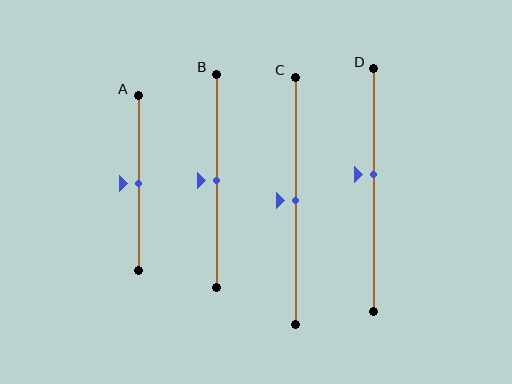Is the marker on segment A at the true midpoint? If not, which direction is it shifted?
Yes, the marker on segment A is at the true midpoint.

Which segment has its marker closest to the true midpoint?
Segment A has its marker closest to the true midpoint.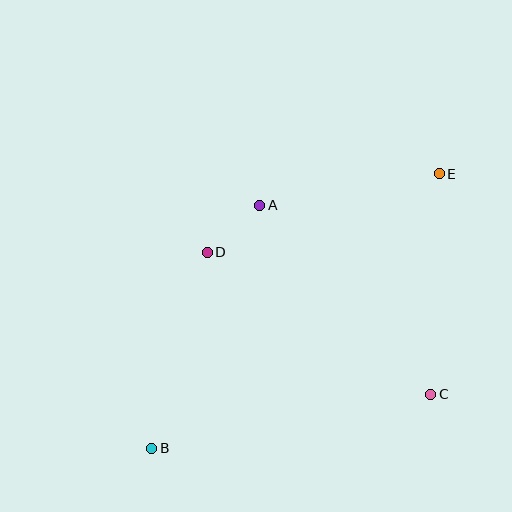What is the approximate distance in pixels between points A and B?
The distance between A and B is approximately 266 pixels.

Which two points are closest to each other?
Points A and D are closest to each other.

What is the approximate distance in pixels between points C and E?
The distance between C and E is approximately 221 pixels.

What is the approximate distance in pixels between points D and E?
The distance between D and E is approximately 245 pixels.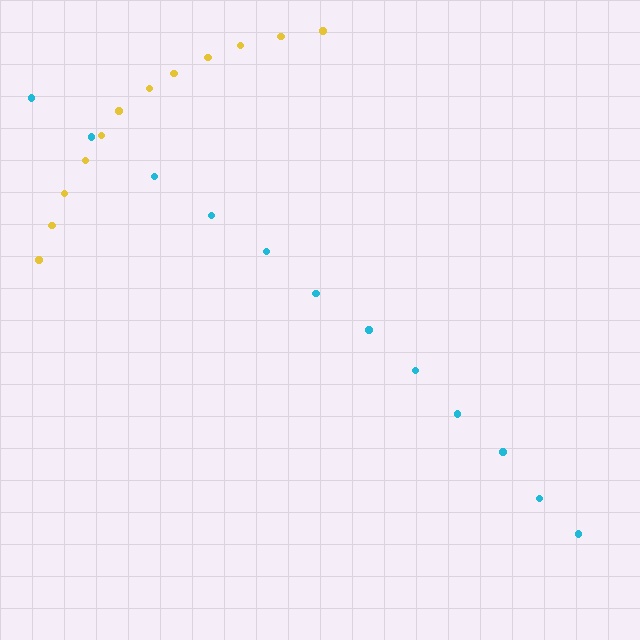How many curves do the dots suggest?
There are 2 distinct paths.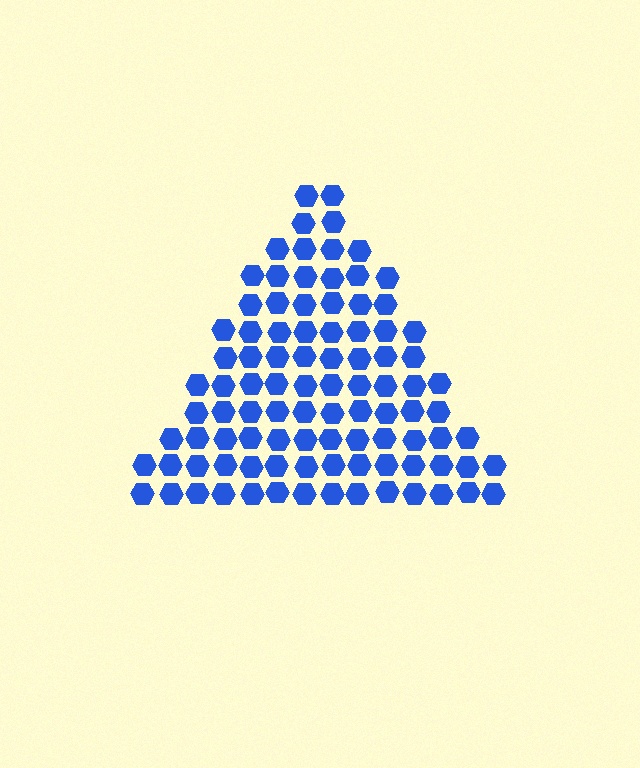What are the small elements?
The small elements are hexagons.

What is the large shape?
The large shape is a triangle.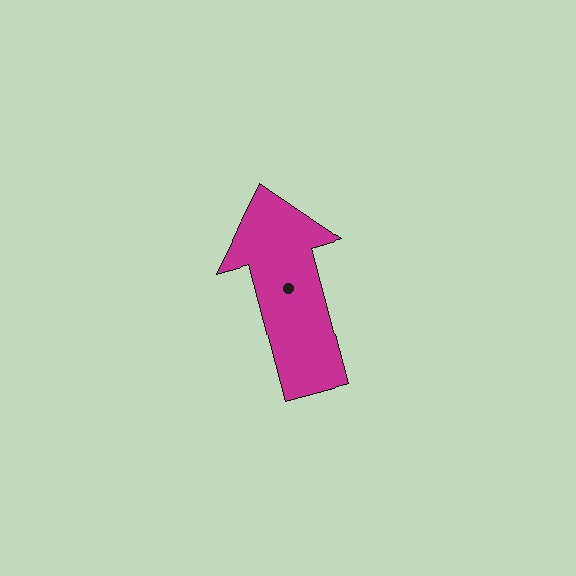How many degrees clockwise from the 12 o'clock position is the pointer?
Approximately 345 degrees.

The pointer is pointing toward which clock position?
Roughly 12 o'clock.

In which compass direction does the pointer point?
North.